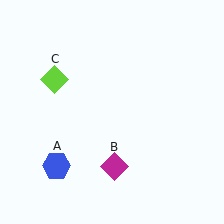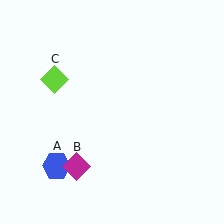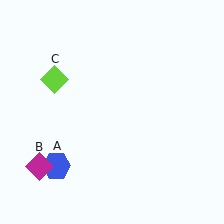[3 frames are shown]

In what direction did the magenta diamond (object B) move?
The magenta diamond (object B) moved left.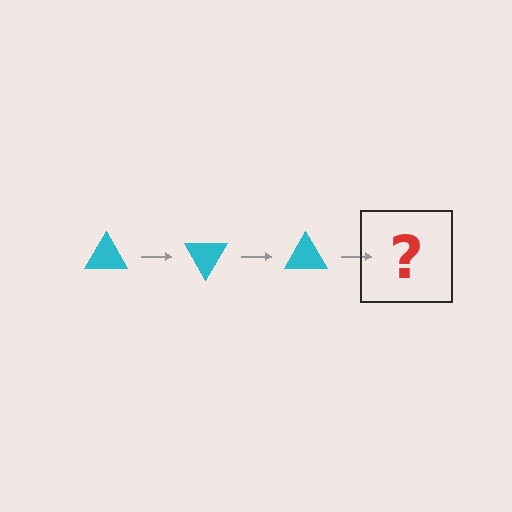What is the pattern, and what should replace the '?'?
The pattern is that the triangle rotates 60 degrees each step. The '?' should be a cyan triangle rotated 180 degrees.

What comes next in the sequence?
The next element should be a cyan triangle rotated 180 degrees.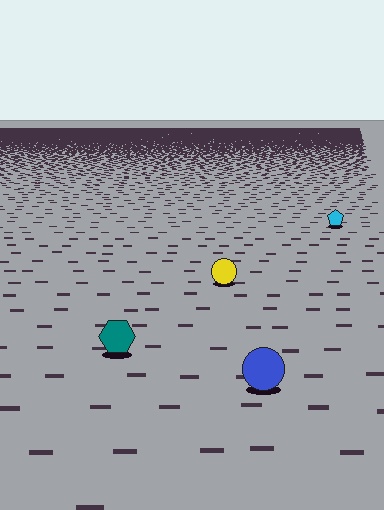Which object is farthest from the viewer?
The cyan pentagon is farthest from the viewer. It appears smaller and the ground texture around it is denser.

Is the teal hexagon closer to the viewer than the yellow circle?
Yes. The teal hexagon is closer — you can tell from the texture gradient: the ground texture is coarser near it.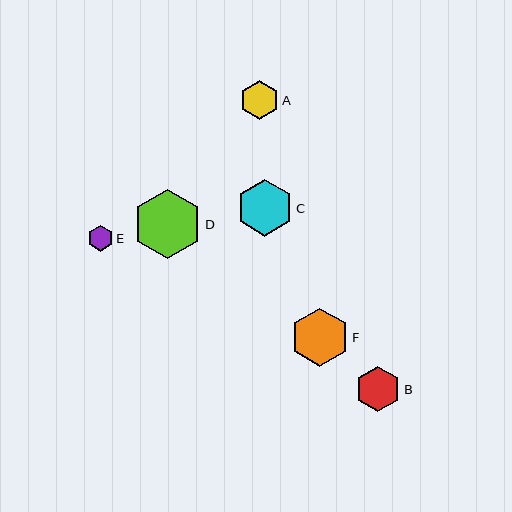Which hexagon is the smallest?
Hexagon E is the smallest with a size of approximately 26 pixels.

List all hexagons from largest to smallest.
From largest to smallest: D, F, C, B, A, E.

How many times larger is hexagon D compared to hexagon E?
Hexagon D is approximately 2.7 times the size of hexagon E.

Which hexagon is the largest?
Hexagon D is the largest with a size of approximately 69 pixels.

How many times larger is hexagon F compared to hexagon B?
Hexagon F is approximately 1.3 times the size of hexagon B.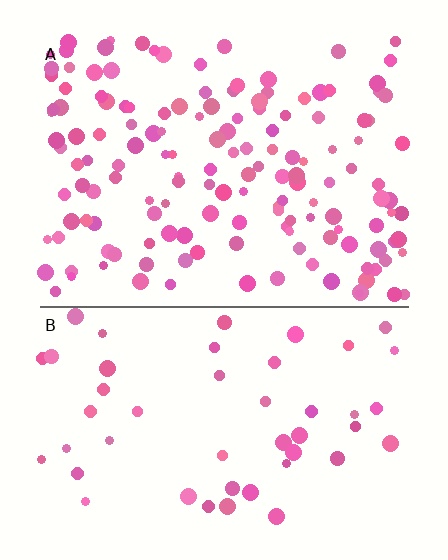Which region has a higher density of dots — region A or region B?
A (the top).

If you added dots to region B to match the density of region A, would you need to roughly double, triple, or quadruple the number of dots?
Approximately triple.